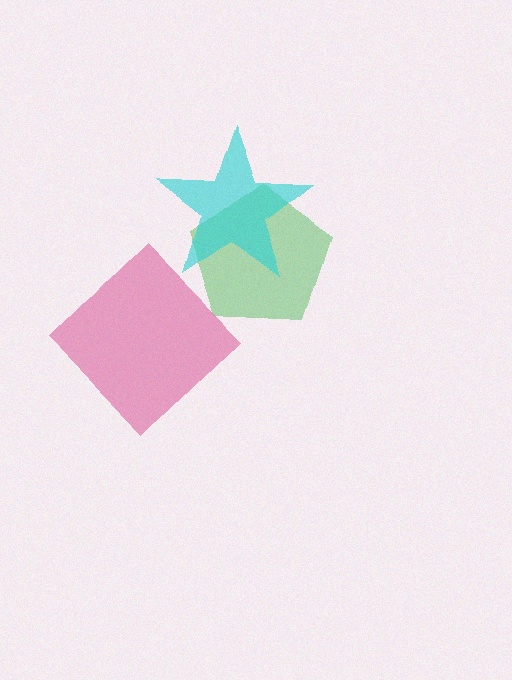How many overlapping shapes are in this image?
There are 3 overlapping shapes in the image.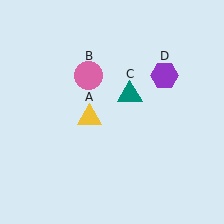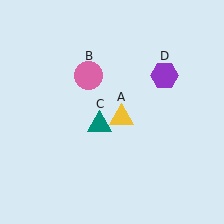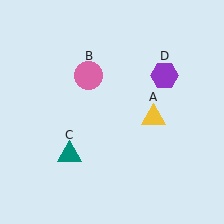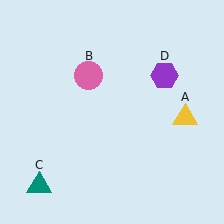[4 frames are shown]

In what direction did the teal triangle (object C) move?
The teal triangle (object C) moved down and to the left.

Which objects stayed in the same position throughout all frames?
Pink circle (object B) and purple hexagon (object D) remained stationary.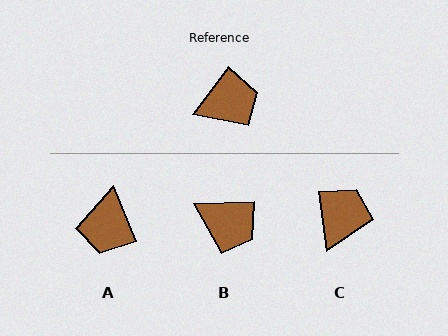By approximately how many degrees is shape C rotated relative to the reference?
Approximately 45 degrees counter-clockwise.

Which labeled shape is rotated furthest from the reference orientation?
A, about 120 degrees away.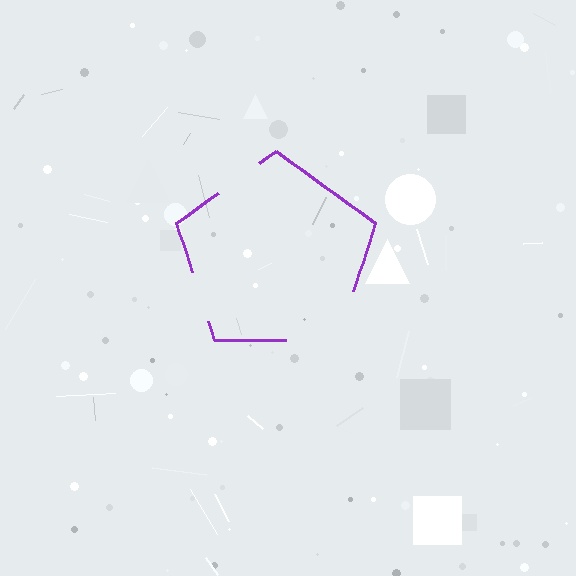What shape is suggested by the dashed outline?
The dashed outline suggests a pentagon.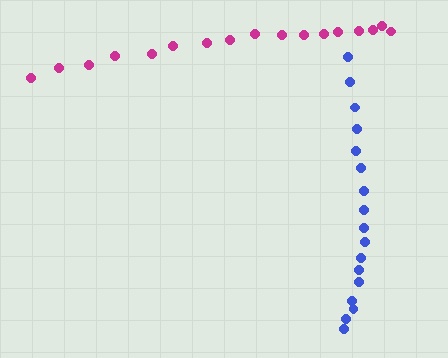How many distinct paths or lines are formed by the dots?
There are 2 distinct paths.